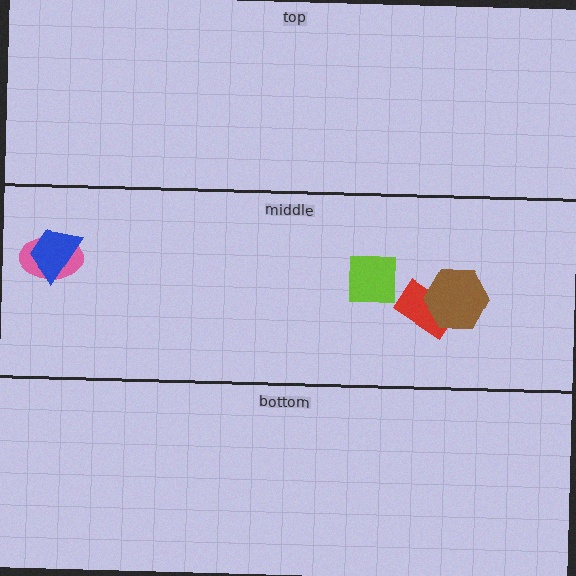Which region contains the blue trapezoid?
The middle region.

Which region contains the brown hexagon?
The middle region.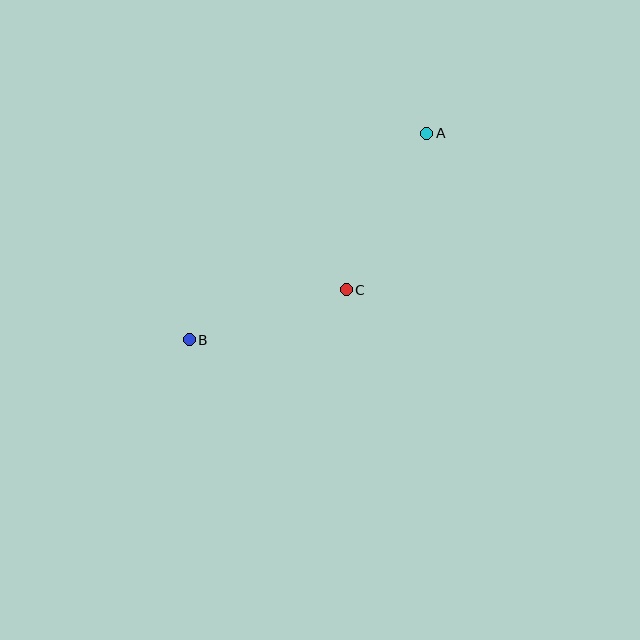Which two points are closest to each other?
Points B and C are closest to each other.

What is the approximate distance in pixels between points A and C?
The distance between A and C is approximately 176 pixels.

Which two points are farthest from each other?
Points A and B are farthest from each other.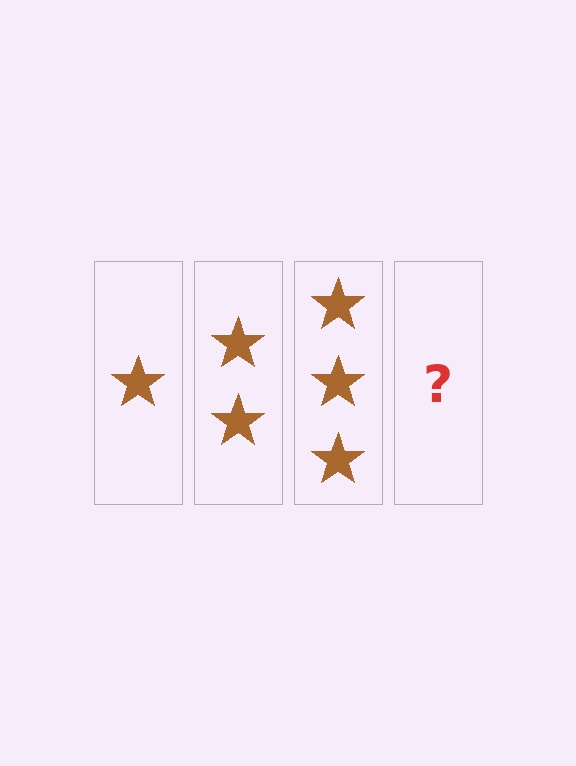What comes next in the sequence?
The next element should be 4 stars.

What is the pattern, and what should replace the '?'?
The pattern is that each step adds one more star. The '?' should be 4 stars.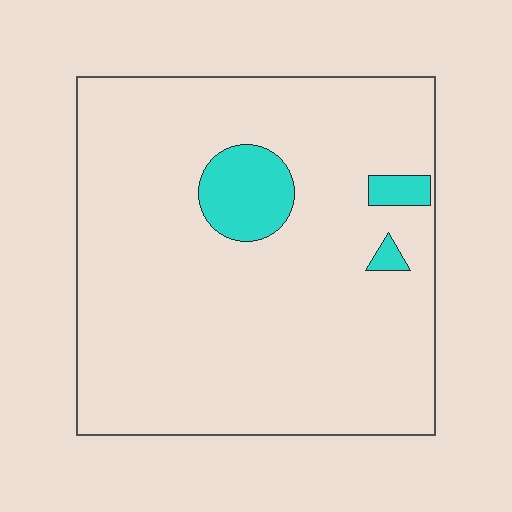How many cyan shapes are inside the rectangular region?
3.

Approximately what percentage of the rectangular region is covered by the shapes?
Approximately 10%.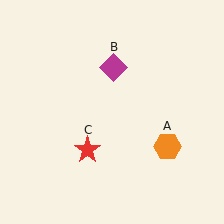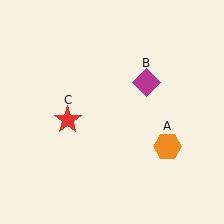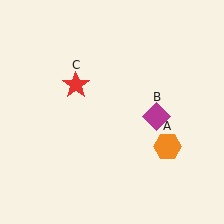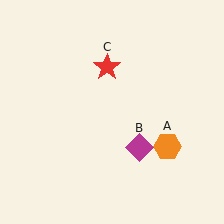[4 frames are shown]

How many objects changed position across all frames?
2 objects changed position: magenta diamond (object B), red star (object C).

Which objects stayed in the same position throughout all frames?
Orange hexagon (object A) remained stationary.